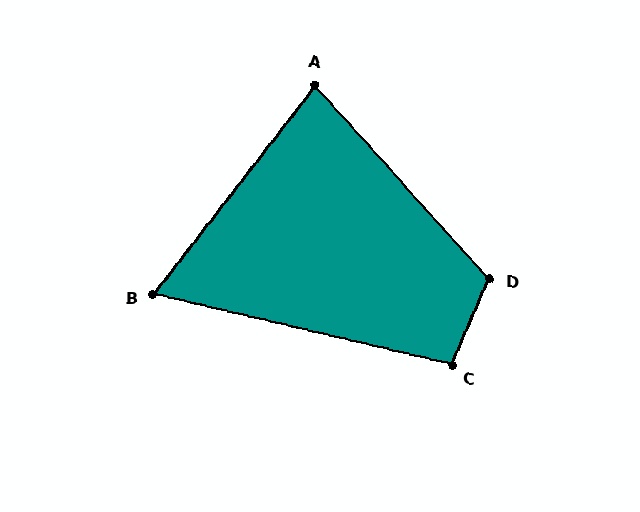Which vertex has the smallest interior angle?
B, at approximately 66 degrees.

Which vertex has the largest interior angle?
D, at approximately 114 degrees.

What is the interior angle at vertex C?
Approximately 100 degrees (obtuse).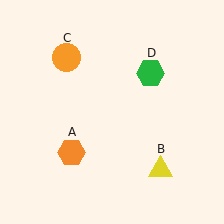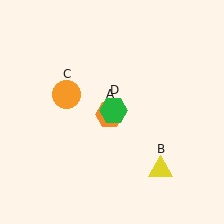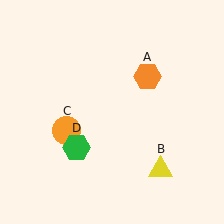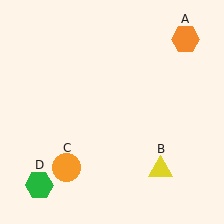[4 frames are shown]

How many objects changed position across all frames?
3 objects changed position: orange hexagon (object A), orange circle (object C), green hexagon (object D).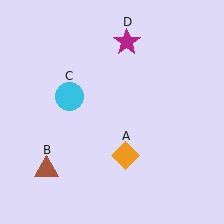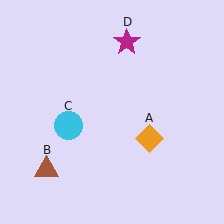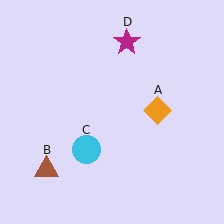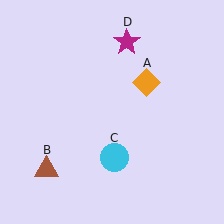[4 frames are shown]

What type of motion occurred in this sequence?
The orange diamond (object A), cyan circle (object C) rotated counterclockwise around the center of the scene.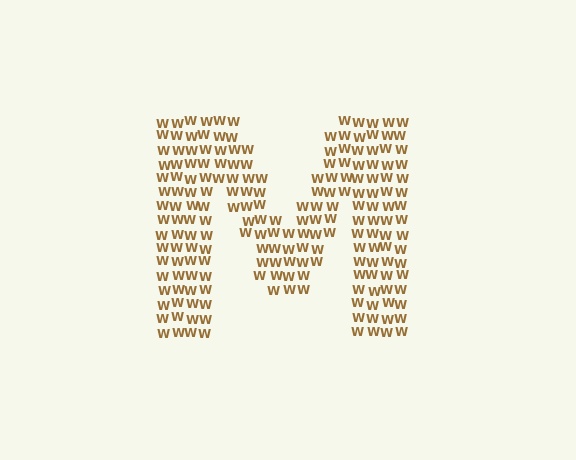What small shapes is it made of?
It is made of small letter W's.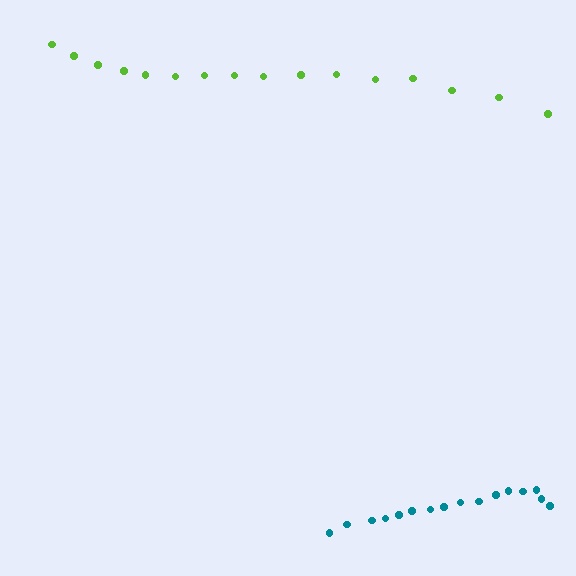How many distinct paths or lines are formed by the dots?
There are 2 distinct paths.